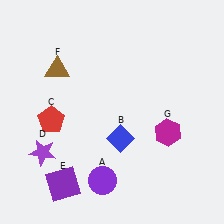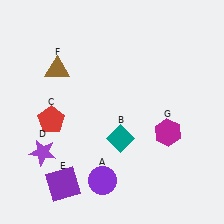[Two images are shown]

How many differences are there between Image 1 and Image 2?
There is 1 difference between the two images.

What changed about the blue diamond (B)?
In Image 1, B is blue. In Image 2, it changed to teal.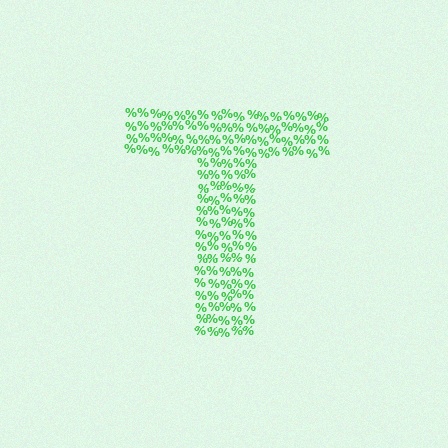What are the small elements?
The small elements are percent signs.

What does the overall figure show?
The overall figure shows the letter T.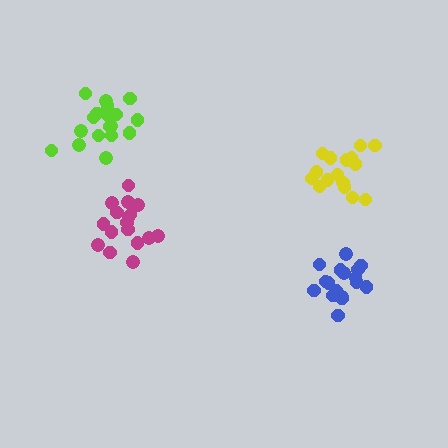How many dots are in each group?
Group 1: 16 dots, Group 2: 17 dots, Group 3: 19 dots, Group 4: 17 dots (69 total).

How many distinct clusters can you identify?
There are 4 distinct clusters.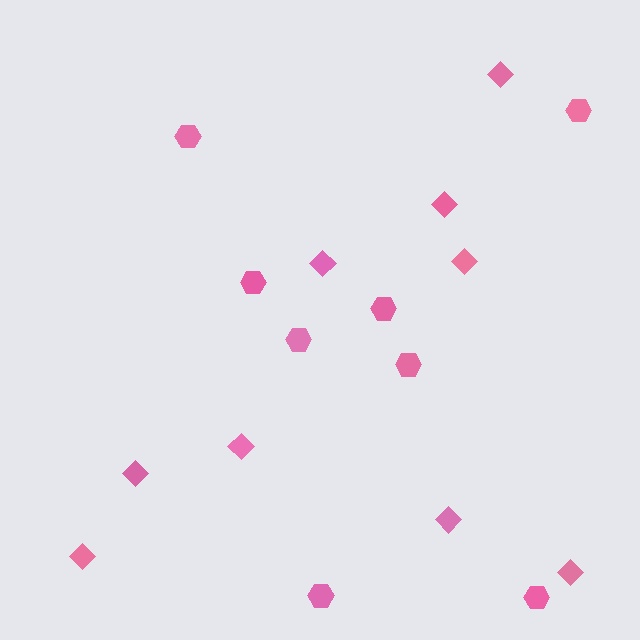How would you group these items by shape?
There are 2 groups: one group of hexagons (8) and one group of diamonds (9).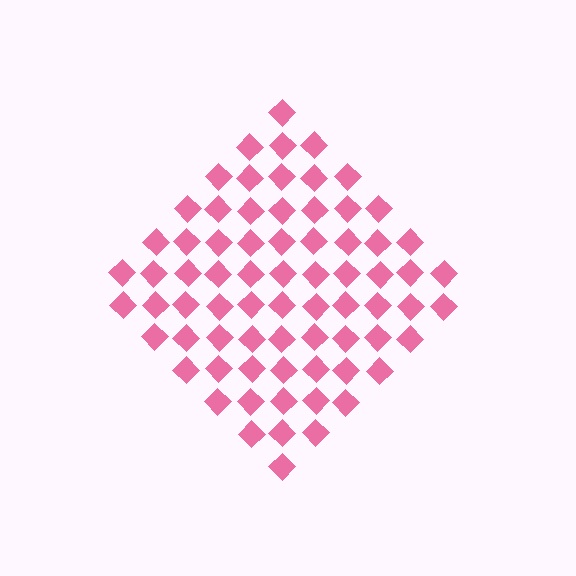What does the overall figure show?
The overall figure shows a diamond.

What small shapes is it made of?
It is made of small diamonds.